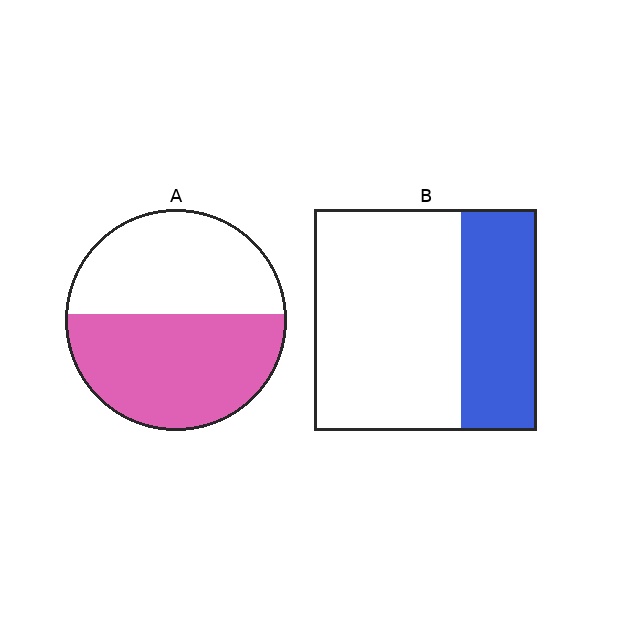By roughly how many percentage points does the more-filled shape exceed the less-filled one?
By roughly 20 percentage points (A over B).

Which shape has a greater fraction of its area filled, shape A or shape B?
Shape A.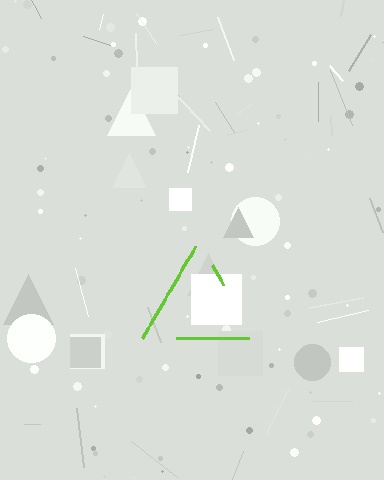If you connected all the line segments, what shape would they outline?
They would outline a triangle.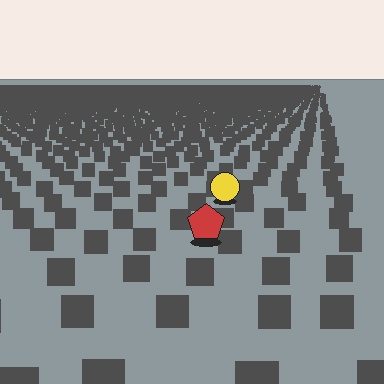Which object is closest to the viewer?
The red pentagon is closest. The texture marks near it are larger and more spread out.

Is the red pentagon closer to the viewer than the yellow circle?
Yes. The red pentagon is closer — you can tell from the texture gradient: the ground texture is coarser near it.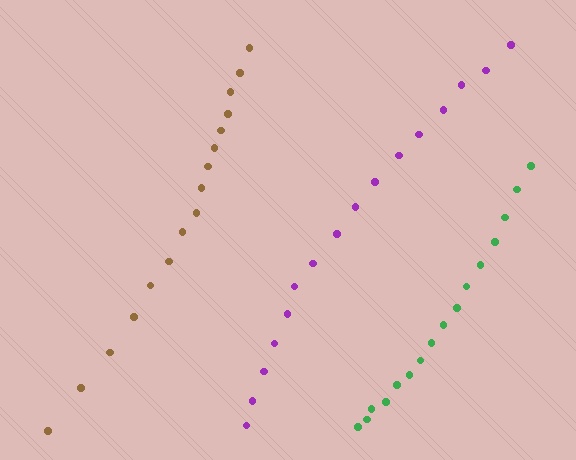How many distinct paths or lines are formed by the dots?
There are 3 distinct paths.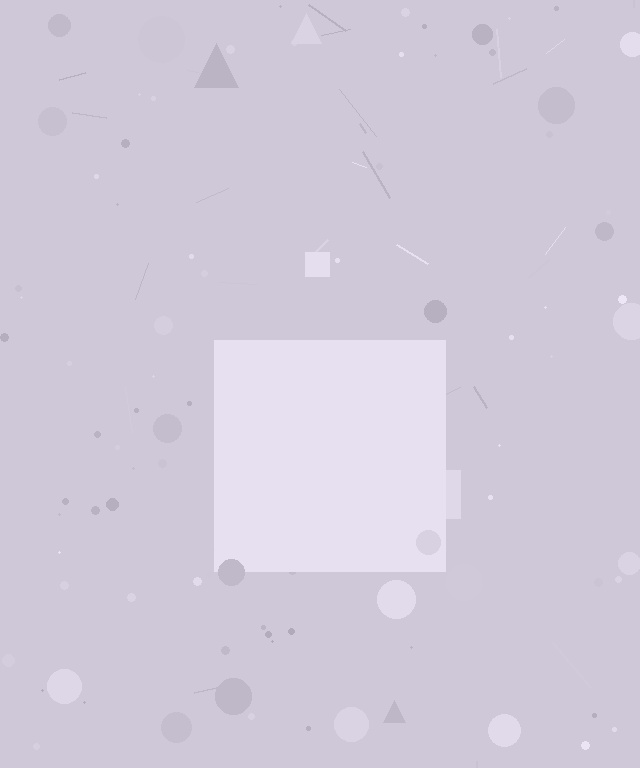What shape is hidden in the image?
A square is hidden in the image.